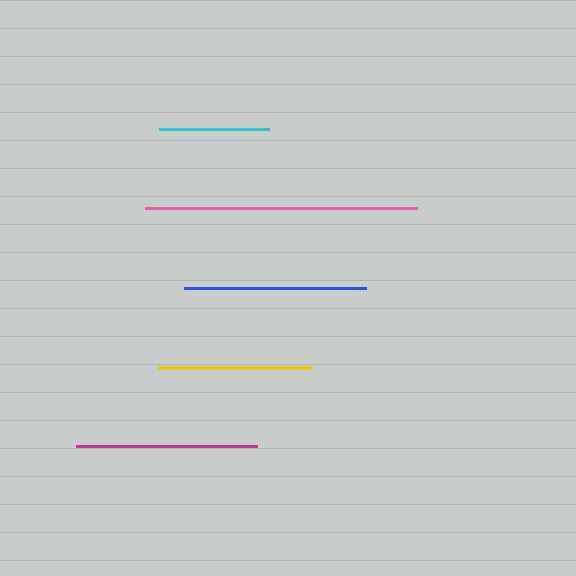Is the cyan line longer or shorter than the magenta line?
The magenta line is longer than the cyan line.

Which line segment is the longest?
The pink line is the longest at approximately 272 pixels.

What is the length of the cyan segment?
The cyan segment is approximately 110 pixels long.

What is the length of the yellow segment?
The yellow segment is approximately 155 pixels long.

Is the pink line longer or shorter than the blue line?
The pink line is longer than the blue line.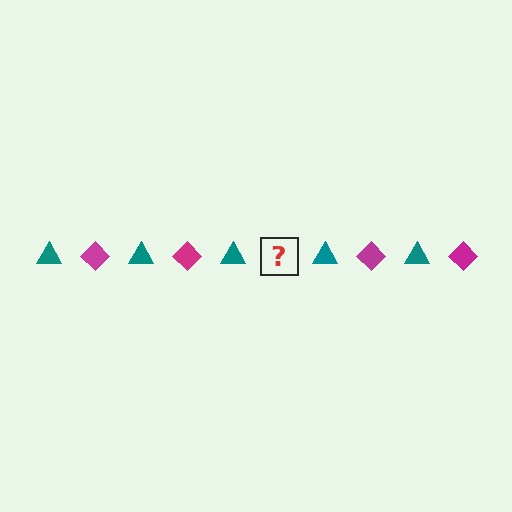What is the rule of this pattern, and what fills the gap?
The rule is that the pattern alternates between teal triangle and magenta diamond. The gap should be filled with a magenta diamond.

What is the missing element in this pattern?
The missing element is a magenta diamond.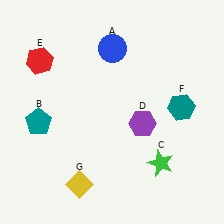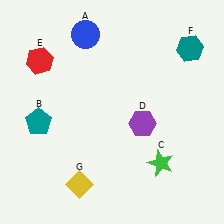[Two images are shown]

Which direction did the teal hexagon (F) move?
The teal hexagon (F) moved up.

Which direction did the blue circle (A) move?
The blue circle (A) moved left.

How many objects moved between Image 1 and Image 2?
2 objects moved between the two images.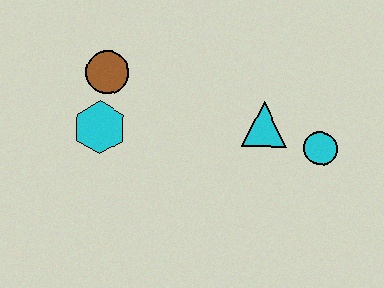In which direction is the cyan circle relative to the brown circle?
The cyan circle is to the right of the brown circle.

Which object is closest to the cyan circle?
The cyan triangle is closest to the cyan circle.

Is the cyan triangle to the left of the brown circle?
No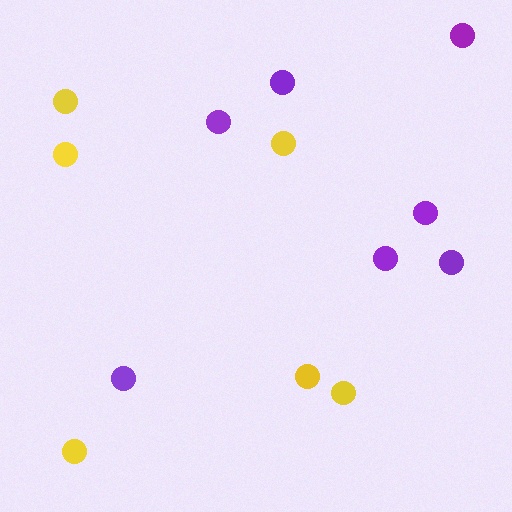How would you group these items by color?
There are 2 groups: one group of purple circles (7) and one group of yellow circles (6).